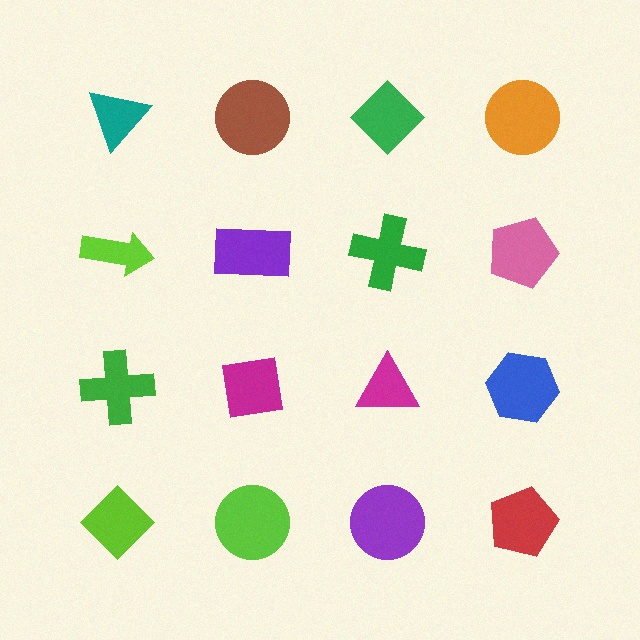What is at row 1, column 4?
An orange circle.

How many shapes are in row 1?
4 shapes.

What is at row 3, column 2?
A magenta square.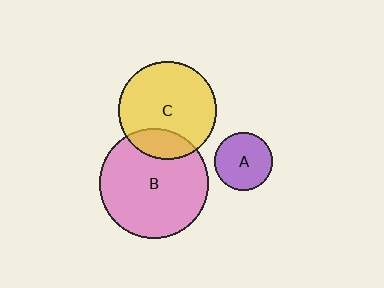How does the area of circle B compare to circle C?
Approximately 1.2 times.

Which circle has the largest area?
Circle B (pink).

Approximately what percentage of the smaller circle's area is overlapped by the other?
Approximately 20%.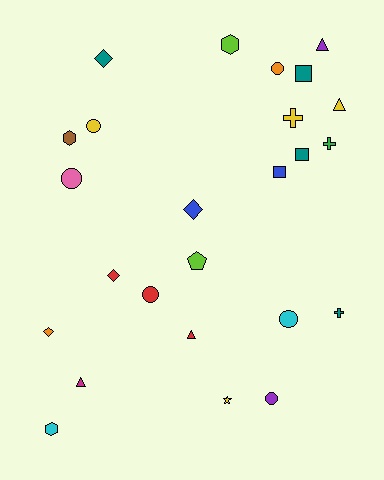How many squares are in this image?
There are 3 squares.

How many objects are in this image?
There are 25 objects.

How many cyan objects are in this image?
There are 2 cyan objects.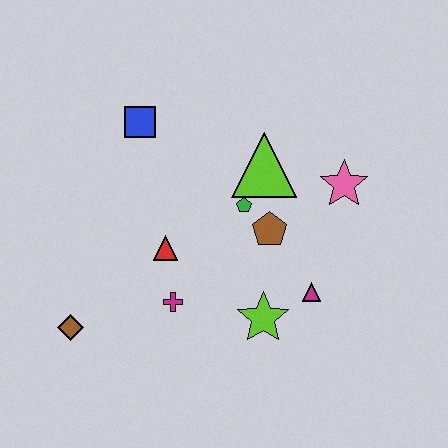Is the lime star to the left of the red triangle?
No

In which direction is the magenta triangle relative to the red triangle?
The magenta triangle is to the right of the red triangle.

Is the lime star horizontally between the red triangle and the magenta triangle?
Yes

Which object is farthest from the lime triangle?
The brown diamond is farthest from the lime triangle.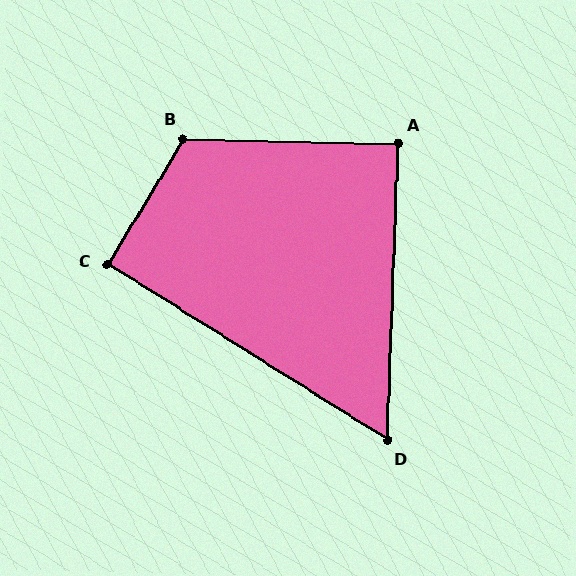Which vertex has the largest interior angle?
B, at approximately 120 degrees.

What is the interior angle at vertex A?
Approximately 89 degrees (approximately right).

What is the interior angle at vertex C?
Approximately 91 degrees (approximately right).